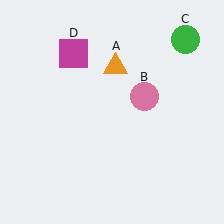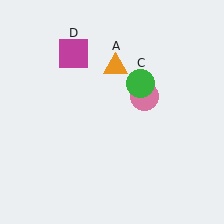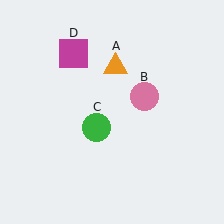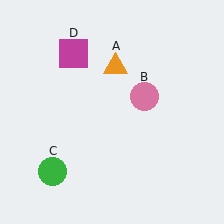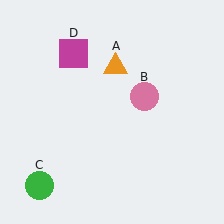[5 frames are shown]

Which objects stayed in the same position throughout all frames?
Orange triangle (object A) and pink circle (object B) and magenta square (object D) remained stationary.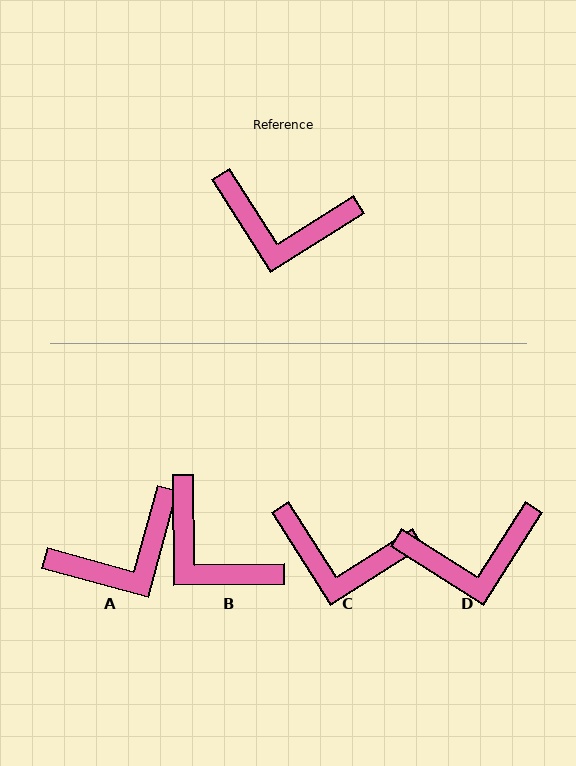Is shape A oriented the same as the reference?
No, it is off by about 42 degrees.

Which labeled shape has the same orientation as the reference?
C.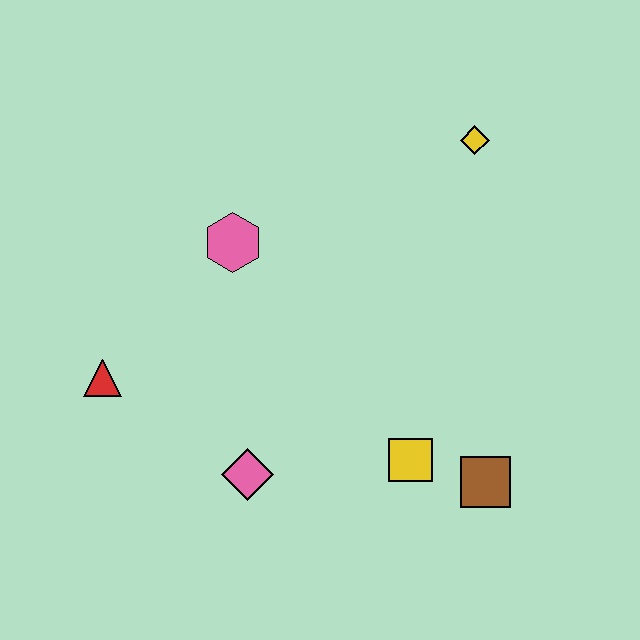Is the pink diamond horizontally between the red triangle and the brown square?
Yes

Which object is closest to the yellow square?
The brown square is closest to the yellow square.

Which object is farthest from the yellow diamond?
The red triangle is farthest from the yellow diamond.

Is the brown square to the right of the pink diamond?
Yes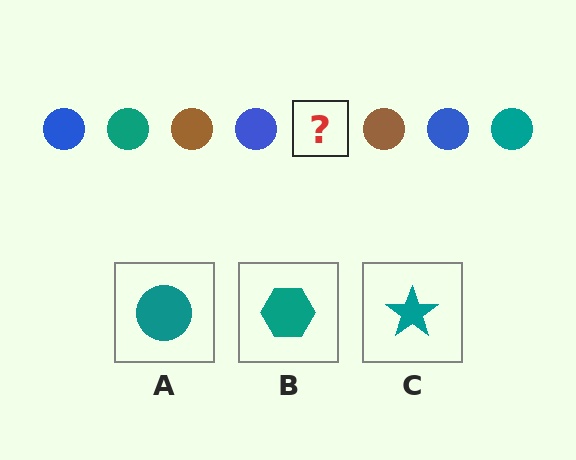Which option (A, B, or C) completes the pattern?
A.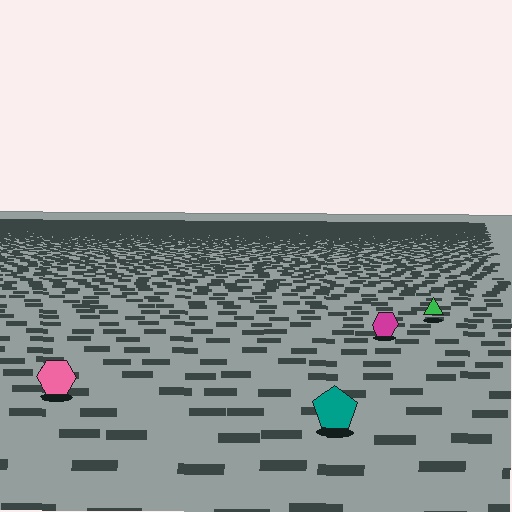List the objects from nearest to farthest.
From nearest to farthest: the teal pentagon, the pink hexagon, the magenta hexagon, the green triangle.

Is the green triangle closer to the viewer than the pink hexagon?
No. The pink hexagon is closer — you can tell from the texture gradient: the ground texture is coarser near it.